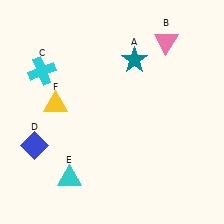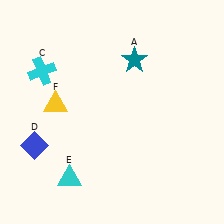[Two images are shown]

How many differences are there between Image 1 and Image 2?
There is 1 difference between the two images.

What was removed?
The pink triangle (B) was removed in Image 2.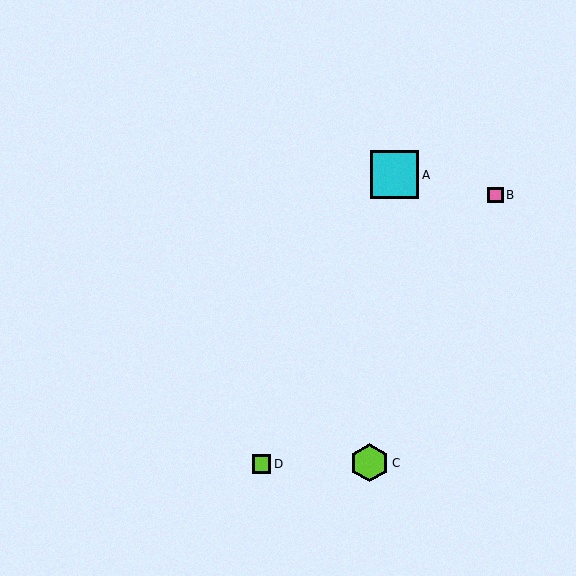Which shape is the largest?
The cyan square (labeled A) is the largest.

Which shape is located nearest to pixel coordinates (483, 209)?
The pink square (labeled B) at (495, 195) is nearest to that location.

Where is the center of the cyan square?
The center of the cyan square is at (395, 175).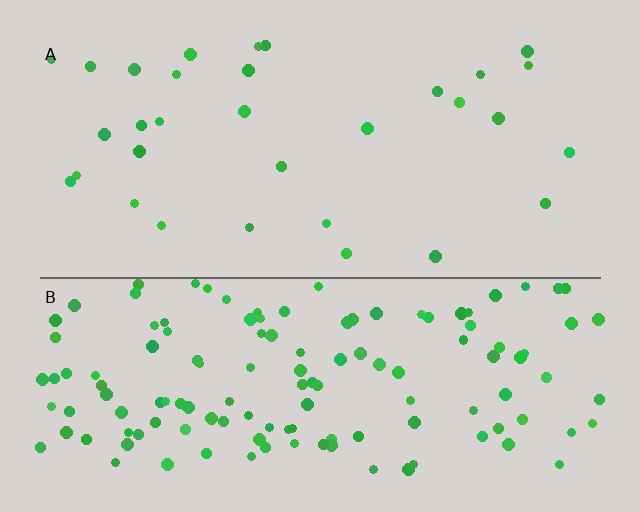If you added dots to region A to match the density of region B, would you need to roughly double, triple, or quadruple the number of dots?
Approximately quadruple.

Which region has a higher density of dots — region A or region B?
B (the bottom).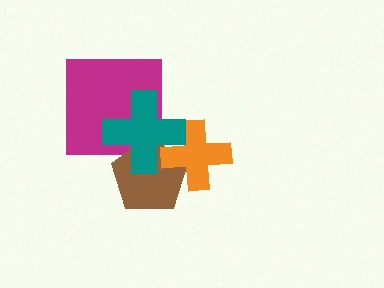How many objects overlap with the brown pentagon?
3 objects overlap with the brown pentagon.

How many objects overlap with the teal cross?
3 objects overlap with the teal cross.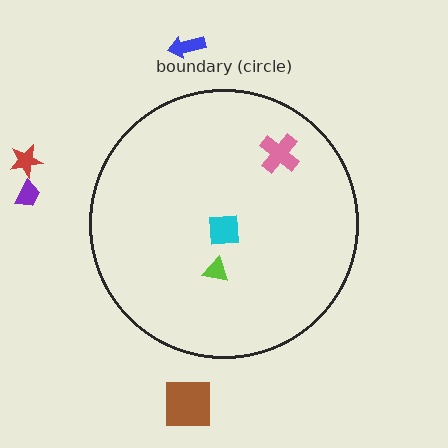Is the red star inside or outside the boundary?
Outside.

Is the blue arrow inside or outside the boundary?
Outside.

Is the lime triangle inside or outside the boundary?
Inside.